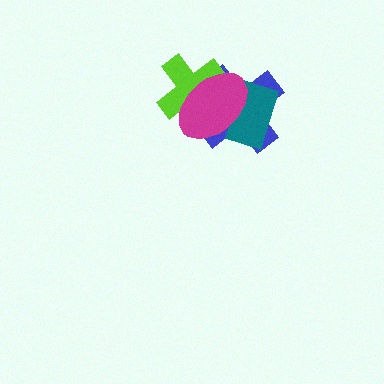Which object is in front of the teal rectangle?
The magenta ellipse is in front of the teal rectangle.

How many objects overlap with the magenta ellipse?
3 objects overlap with the magenta ellipse.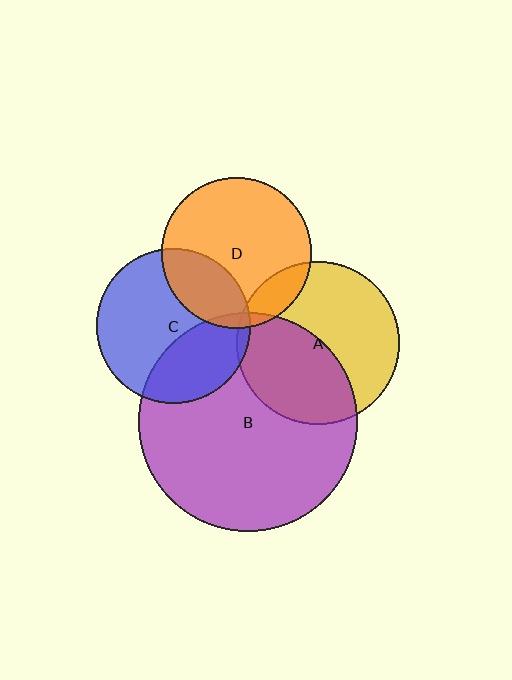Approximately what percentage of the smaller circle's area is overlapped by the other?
Approximately 25%.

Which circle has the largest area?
Circle B (purple).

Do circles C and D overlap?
Yes.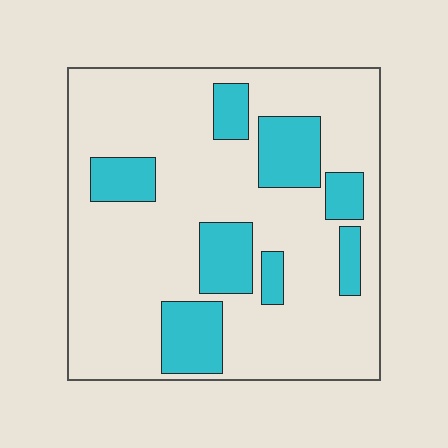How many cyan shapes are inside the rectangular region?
8.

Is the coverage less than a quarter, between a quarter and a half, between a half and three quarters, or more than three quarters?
Less than a quarter.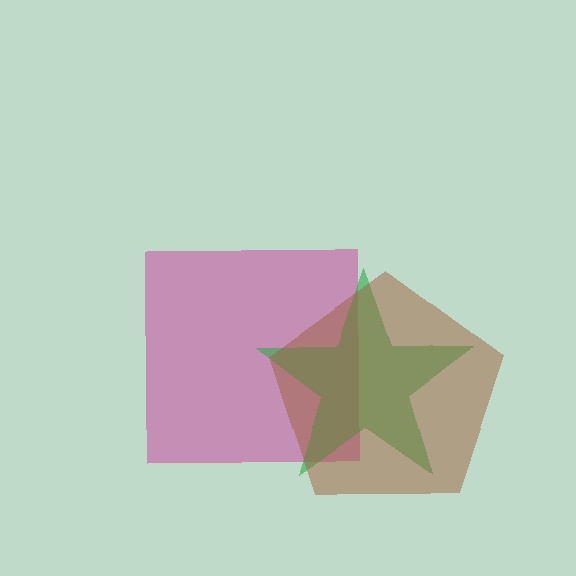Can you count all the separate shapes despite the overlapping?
Yes, there are 3 separate shapes.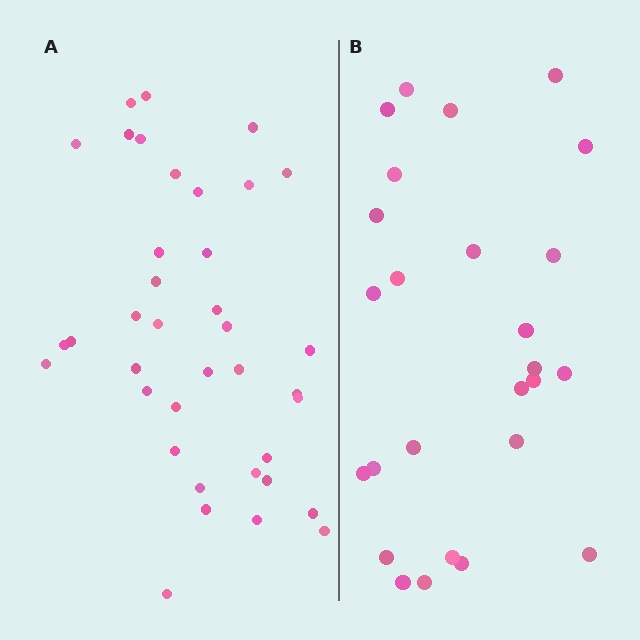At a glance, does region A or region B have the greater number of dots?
Region A (the left region) has more dots.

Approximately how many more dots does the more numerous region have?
Region A has roughly 12 or so more dots than region B.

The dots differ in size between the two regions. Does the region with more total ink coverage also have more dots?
No. Region B has more total ink coverage because its dots are larger, but region A actually contains more individual dots. Total area can be misleading — the number of items is what matters here.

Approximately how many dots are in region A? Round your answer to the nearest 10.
About 40 dots. (The exact count is 38, which rounds to 40.)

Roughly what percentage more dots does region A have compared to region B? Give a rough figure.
About 45% more.